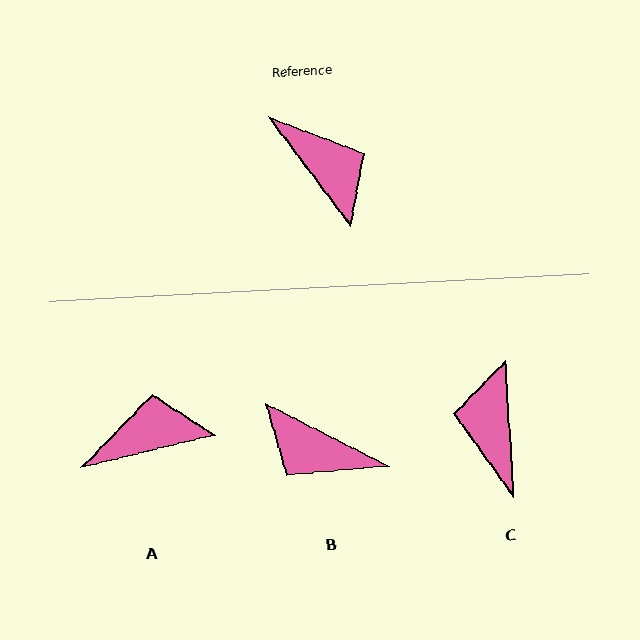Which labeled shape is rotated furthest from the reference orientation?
B, about 154 degrees away.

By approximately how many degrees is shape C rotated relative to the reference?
Approximately 146 degrees counter-clockwise.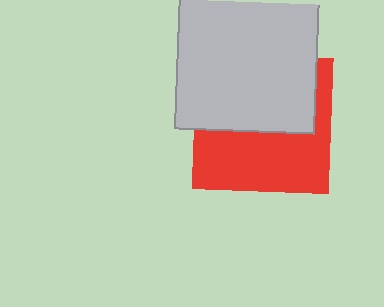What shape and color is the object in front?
The object in front is a light gray rectangle.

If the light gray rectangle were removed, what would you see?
You would see the complete red square.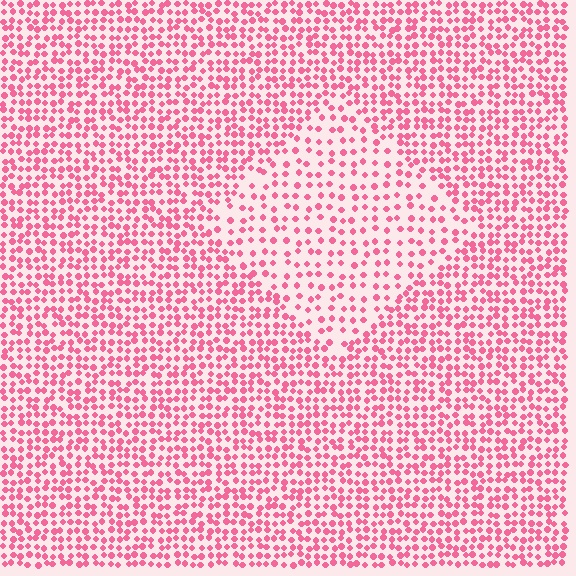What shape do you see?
I see a diamond.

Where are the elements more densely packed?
The elements are more densely packed outside the diamond boundary.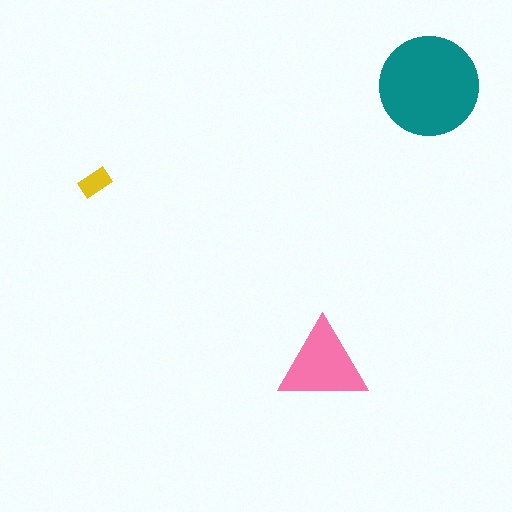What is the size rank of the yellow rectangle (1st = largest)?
3rd.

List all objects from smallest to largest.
The yellow rectangle, the pink triangle, the teal circle.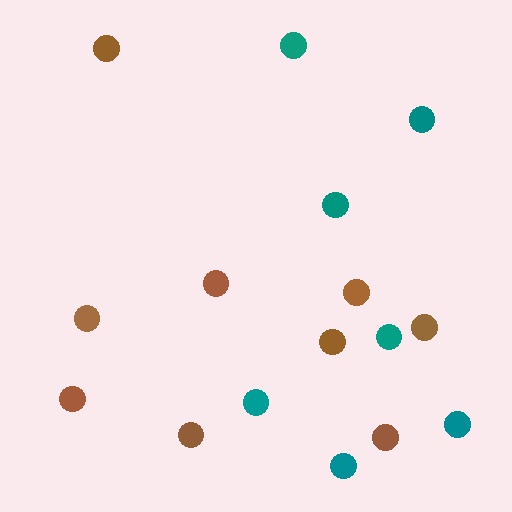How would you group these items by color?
There are 2 groups: one group of brown circles (9) and one group of teal circles (7).